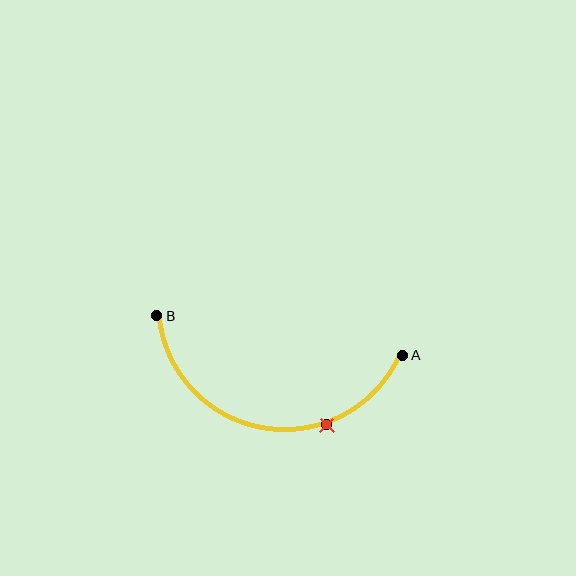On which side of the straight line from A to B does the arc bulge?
The arc bulges below the straight line connecting A and B.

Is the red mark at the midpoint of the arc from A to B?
No. The red mark lies on the arc but is closer to endpoint A. The arc midpoint would be at the point on the curve equidistant along the arc from both A and B.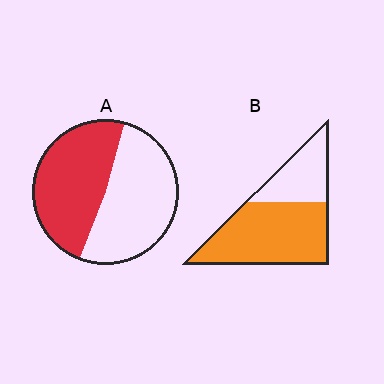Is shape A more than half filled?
Roughly half.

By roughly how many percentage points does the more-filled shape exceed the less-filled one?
By roughly 20 percentage points (B over A).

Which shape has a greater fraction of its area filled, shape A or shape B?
Shape B.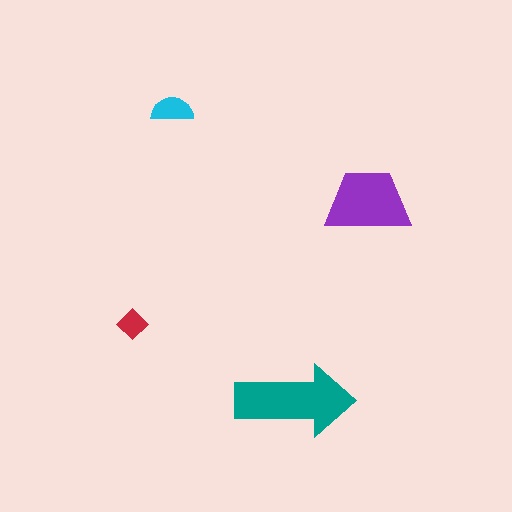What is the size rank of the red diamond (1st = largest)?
4th.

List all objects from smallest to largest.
The red diamond, the cyan semicircle, the purple trapezoid, the teal arrow.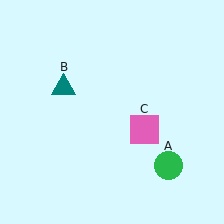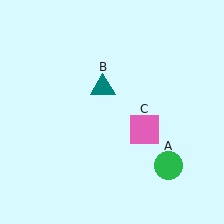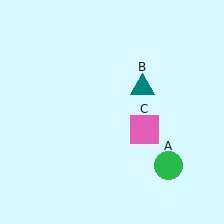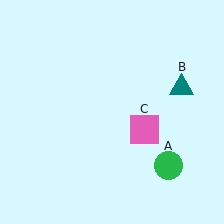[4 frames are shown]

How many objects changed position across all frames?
1 object changed position: teal triangle (object B).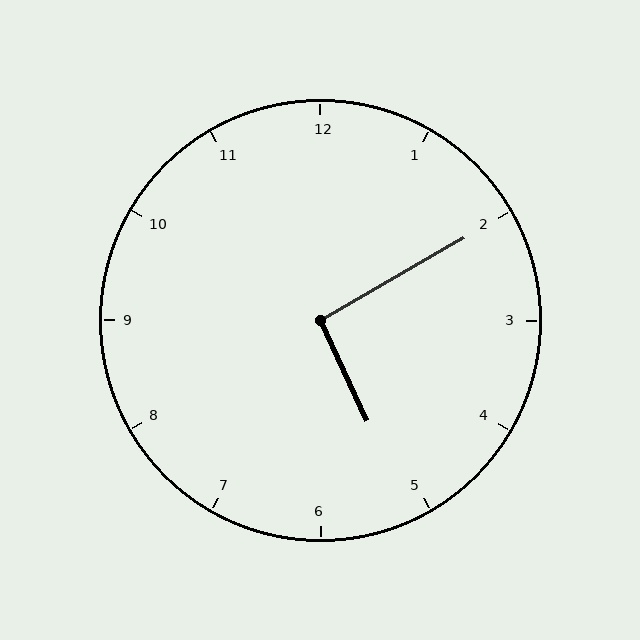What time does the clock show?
5:10.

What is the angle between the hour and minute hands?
Approximately 95 degrees.